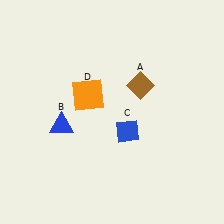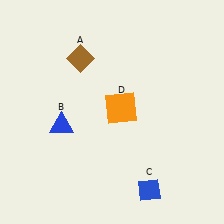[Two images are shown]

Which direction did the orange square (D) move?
The orange square (D) moved right.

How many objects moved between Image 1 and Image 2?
3 objects moved between the two images.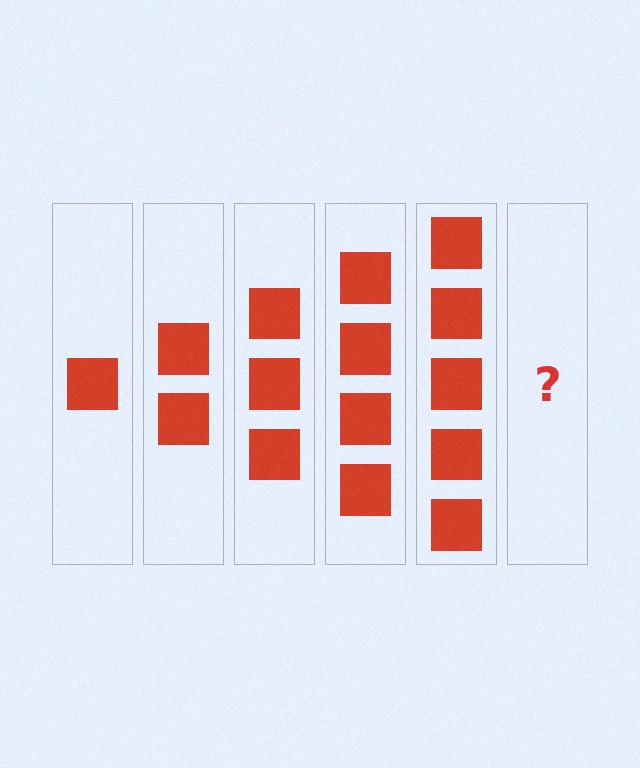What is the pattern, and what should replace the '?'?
The pattern is that each step adds one more square. The '?' should be 6 squares.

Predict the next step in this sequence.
The next step is 6 squares.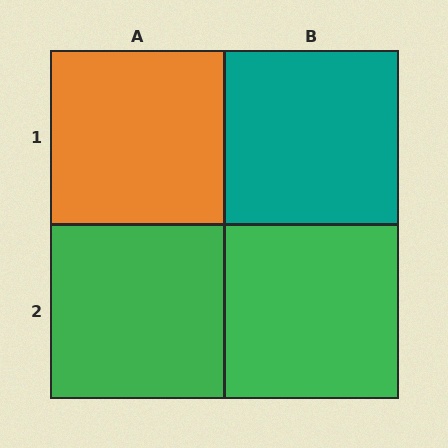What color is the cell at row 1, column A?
Orange.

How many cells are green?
2 cells are green.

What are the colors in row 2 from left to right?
Green, green.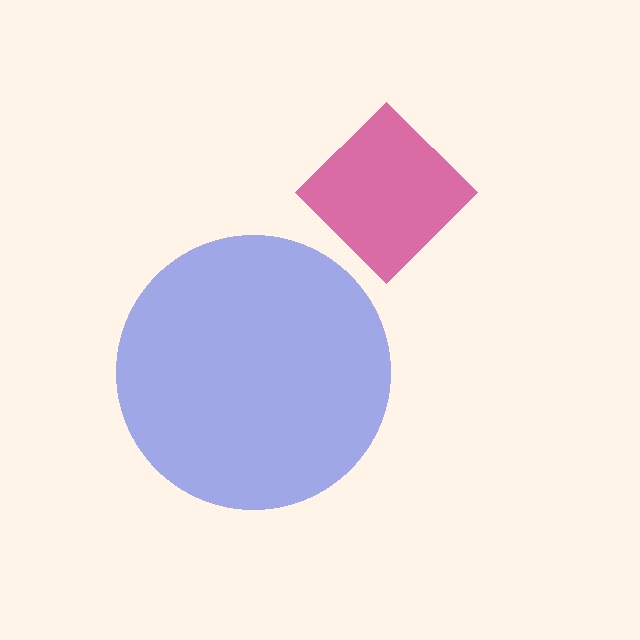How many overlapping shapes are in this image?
There are 2 overlapping shapes in the image.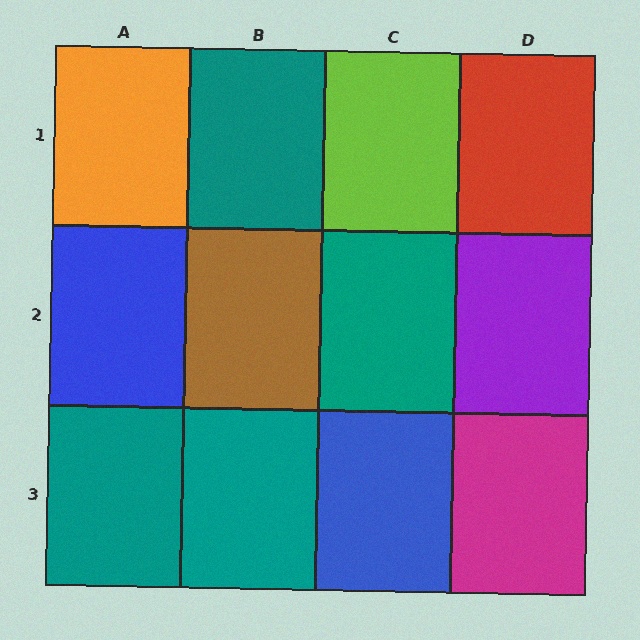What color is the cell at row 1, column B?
Teal.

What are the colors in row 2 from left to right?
Blue, brown, teal, purple.